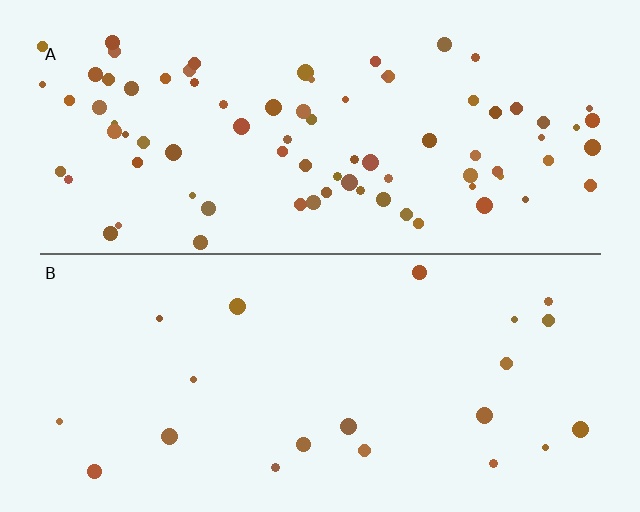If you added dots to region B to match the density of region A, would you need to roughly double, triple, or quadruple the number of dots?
Approximately quadruple.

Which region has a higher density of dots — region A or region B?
A (the top).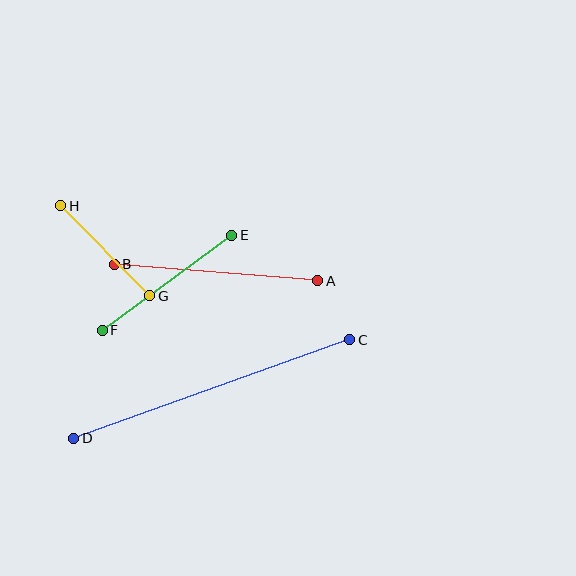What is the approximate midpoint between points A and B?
The midpoint is at approximately (216, 273) pixels.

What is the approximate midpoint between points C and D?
The midpoint is at approximately (212, 389) pixels.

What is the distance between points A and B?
The distance is approximately 204 pixels.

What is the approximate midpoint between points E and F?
The midpoint is at approximately (167, 283) pixels.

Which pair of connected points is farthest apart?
Points C and D are farthest apart.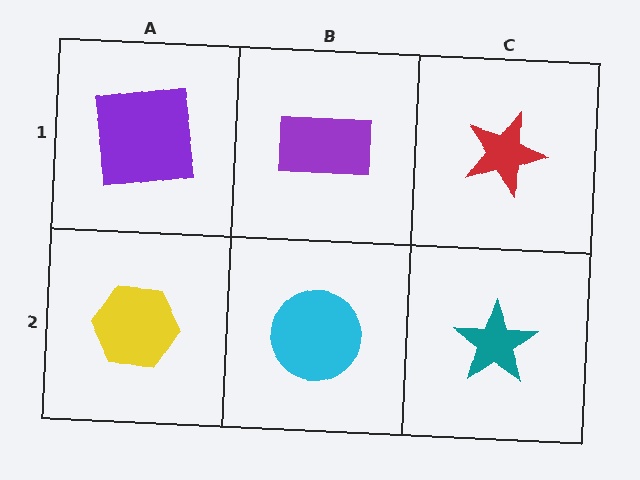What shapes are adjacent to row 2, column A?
A purple square (row 1, column A), a cyan circle (row 2, column B).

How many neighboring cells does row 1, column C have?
2.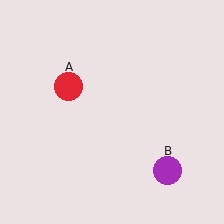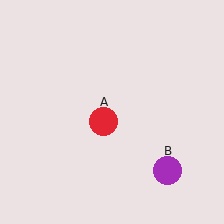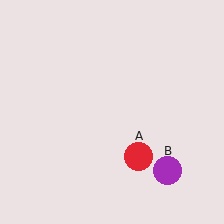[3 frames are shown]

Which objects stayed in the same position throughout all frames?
Purple circle (object B) remained stationary.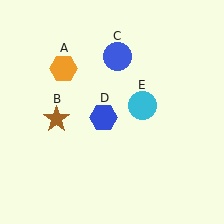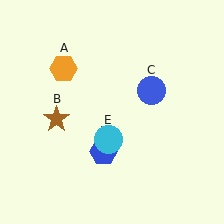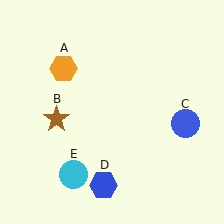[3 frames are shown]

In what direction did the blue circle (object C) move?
The blue circle (object C) moved down and to the right.